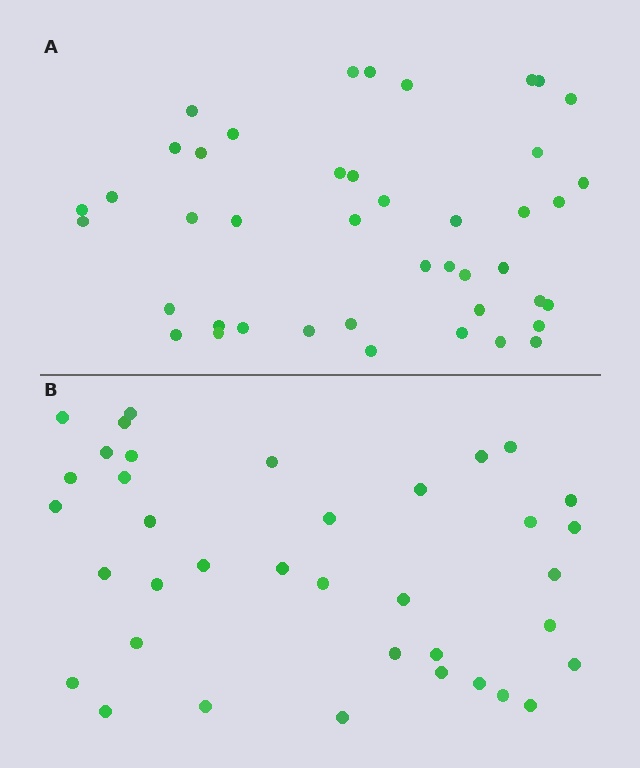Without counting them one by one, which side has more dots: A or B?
Region A (the top region) has more dots.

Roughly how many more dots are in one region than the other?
Region A has about 6 more dots than region B.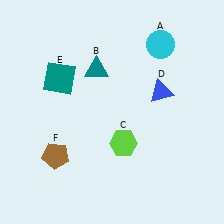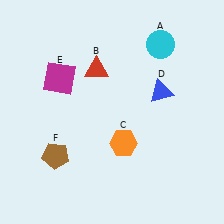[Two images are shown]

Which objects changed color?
B changed from teal to red. C changed from lime to orange. E changed from teal to magenta.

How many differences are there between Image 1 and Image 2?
There are 3 differences between the two images.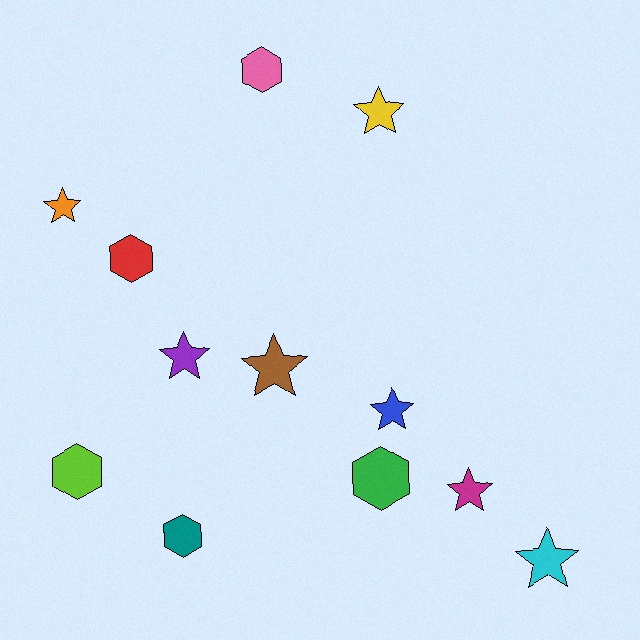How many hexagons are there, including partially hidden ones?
There are 5 hexagons.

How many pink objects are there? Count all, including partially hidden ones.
There is 1 pink object.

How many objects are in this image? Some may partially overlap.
There are 12 objects.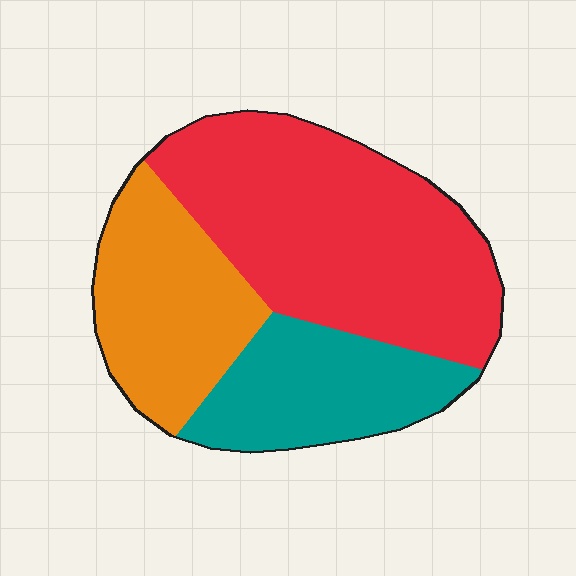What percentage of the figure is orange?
Orange takes up about one quarter (1/4) of the figure.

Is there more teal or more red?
Red.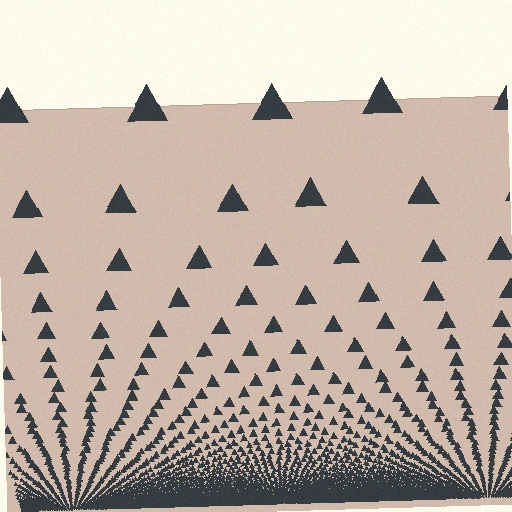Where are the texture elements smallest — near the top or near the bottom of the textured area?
Near the bottom.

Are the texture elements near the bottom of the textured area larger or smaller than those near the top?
Smaller. The gradient is inverted — elements near the bottom are smaller and denser.